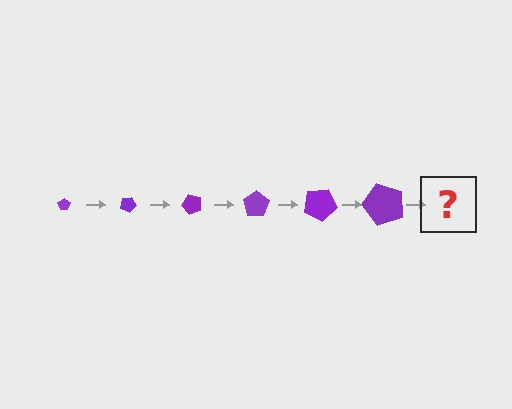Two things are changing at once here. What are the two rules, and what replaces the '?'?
The two rules are that the pentagon grows larger each step and it rotates 25 degrees each step. The '?' should be a pentagon, larger than the previous one and rotated 150 degrees from the start.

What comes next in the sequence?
The next element should be a pentagon, larger than the previous one and rotated 150 degrees from the start.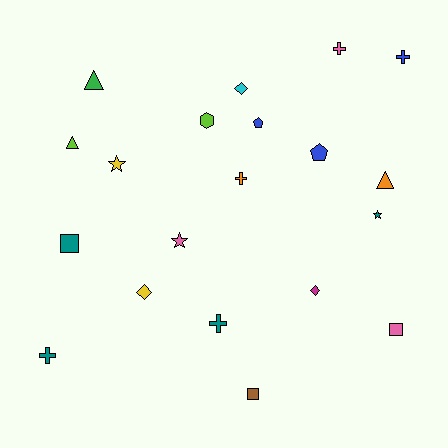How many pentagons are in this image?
There are 2 pentagons.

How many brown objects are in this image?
There is 1 brown object.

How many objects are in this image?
There are 20 objects.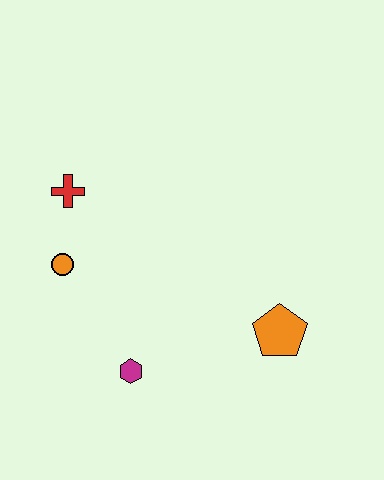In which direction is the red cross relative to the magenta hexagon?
The red cross is above the magenta hexagon.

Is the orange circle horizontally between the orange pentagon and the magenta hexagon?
No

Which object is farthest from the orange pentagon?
The red cross is farthest from the orange pentagon.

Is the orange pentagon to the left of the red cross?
No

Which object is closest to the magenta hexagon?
The orange circle is closest to the magenta hexagon.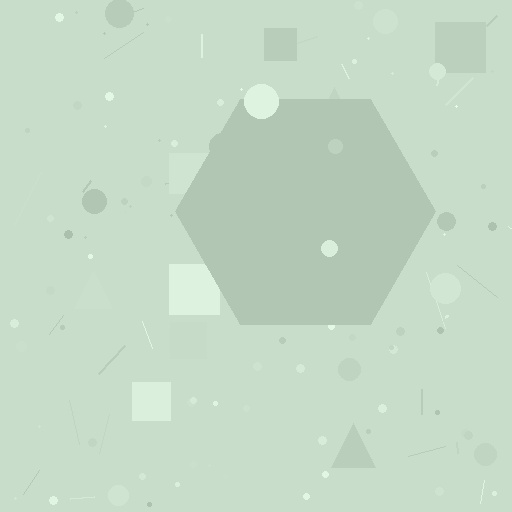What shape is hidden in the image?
A hexagon is hidden in the image.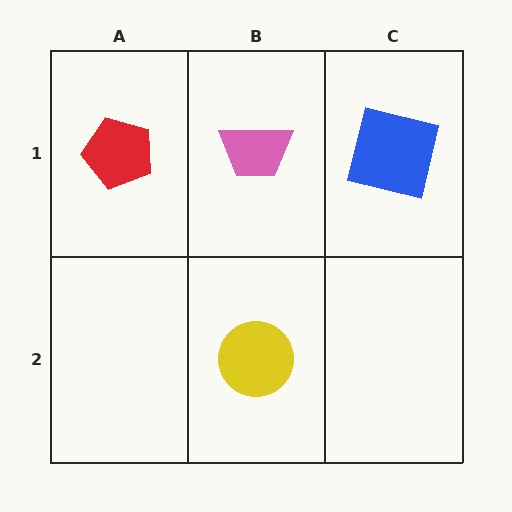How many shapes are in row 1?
3 shapes.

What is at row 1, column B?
A pink trapezoid.